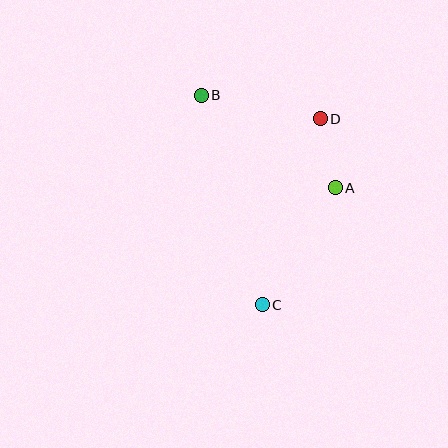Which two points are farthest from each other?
Points B and C are farthest from each other.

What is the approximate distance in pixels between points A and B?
The distance between A and B is approximately 163 pixels.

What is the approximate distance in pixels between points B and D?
The distance between B and D is approximately 122 pixels.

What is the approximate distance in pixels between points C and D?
The distance between C and D is approximately 195 pixels.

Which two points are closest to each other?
Points A and D are closest to each other.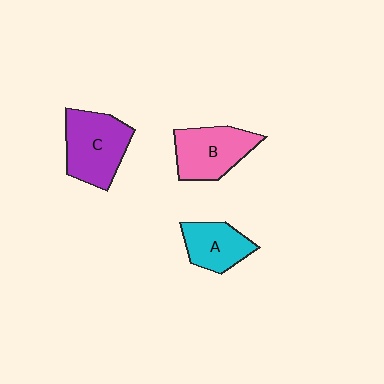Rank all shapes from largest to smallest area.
From largest to smallest: C (purple), B (pink), A (cyan).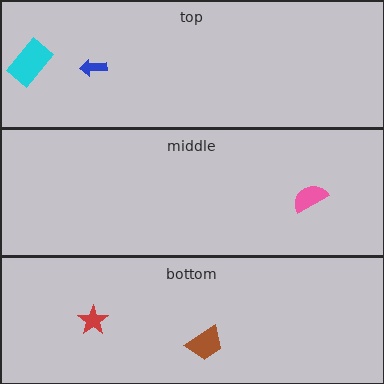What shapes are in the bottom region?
The red star, the brown trapezoid.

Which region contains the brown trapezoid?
The bottom region.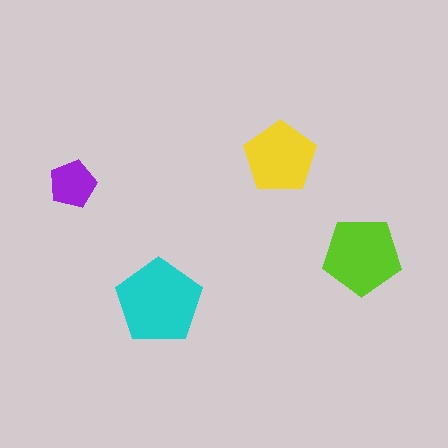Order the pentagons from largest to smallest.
the cyan one, the lime one, the yellow one, the purple one.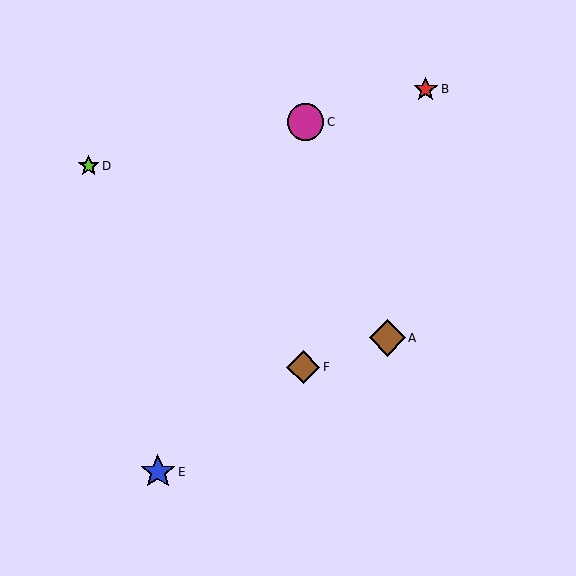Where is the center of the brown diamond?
The center of the brown diamond is at (303, 367).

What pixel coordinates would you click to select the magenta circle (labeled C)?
Click at (306, 122) to select the magenta circle C.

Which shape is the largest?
The magenta circle (labeled C) is the largest.